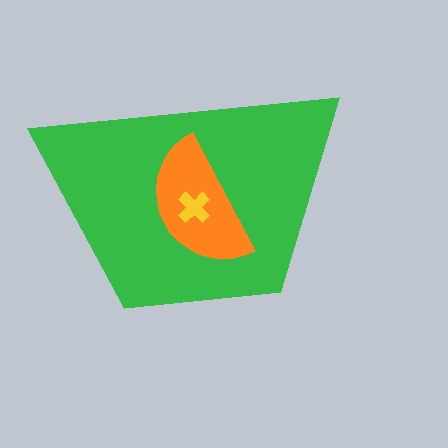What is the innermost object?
The yellow cross.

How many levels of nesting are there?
3.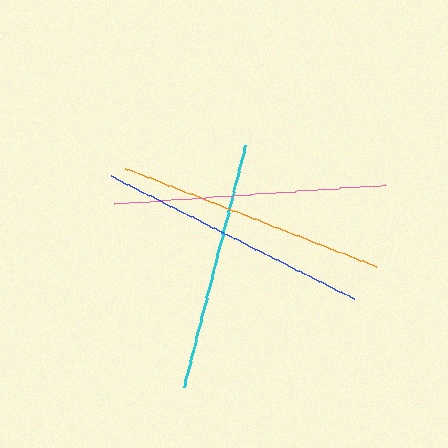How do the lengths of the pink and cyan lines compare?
The pink and cyan lines are approximately the same length.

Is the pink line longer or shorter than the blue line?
The blue line is longer than the pink line.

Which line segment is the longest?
The blue line is the longest at approximately 272 pixels.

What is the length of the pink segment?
The pink segment is approximately 272 pixels long.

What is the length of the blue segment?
The blue segment is approximately 272 pixels long.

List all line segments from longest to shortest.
From longest to shortest: blue, pink, orange, cyan.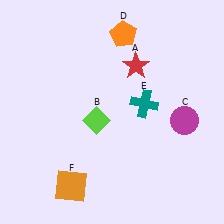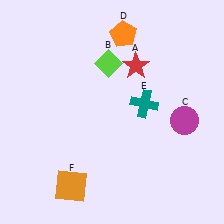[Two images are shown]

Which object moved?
The lime diamond (B) moved up.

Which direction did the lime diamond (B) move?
The lime diamond (B) moved up.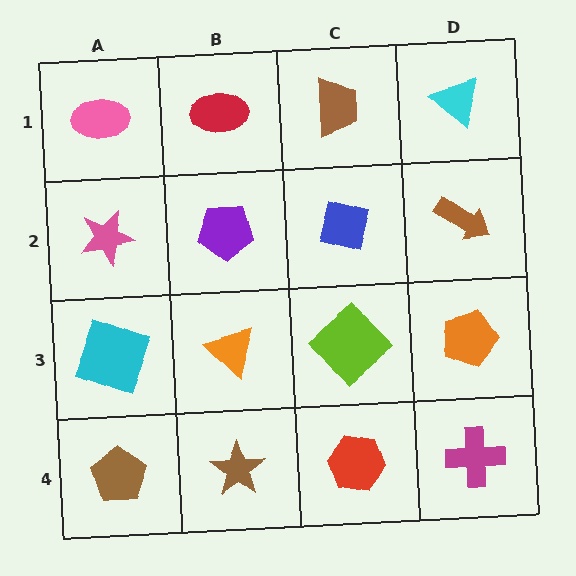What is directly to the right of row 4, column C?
A magenta cross.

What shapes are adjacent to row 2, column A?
A pink ellipse (row 1, column A), a cyan square (row 3, column A), a purple pentagon (row 2, column B).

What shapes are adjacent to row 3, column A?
A pink star (row 2, column A), a brown pentagon (row 4, column A), an orange triangle (row 3, column B).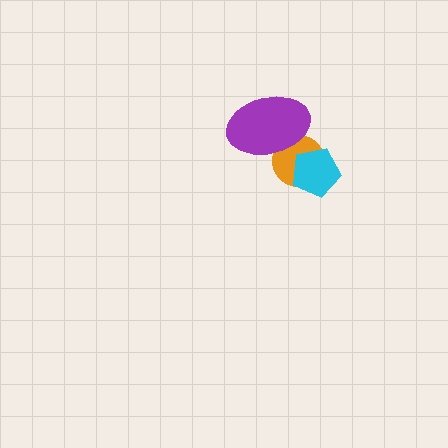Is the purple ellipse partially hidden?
No, no other shape covers it.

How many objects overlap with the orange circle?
2 objects overlap with the orange circle.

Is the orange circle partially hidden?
Yes, it is partially covered by another shape.